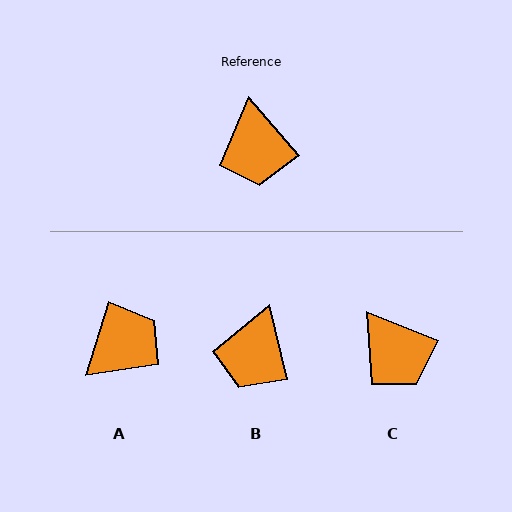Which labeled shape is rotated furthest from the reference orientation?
A, about 121 degrees away.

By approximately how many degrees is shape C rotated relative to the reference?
Approximately 27 degrees counter-clockwise.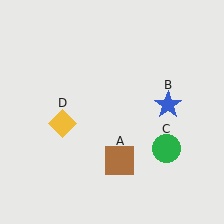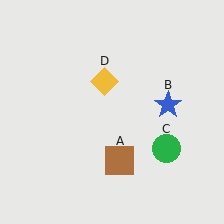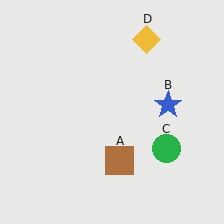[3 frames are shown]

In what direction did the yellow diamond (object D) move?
The yellow diamond (object D) moved up and to the right.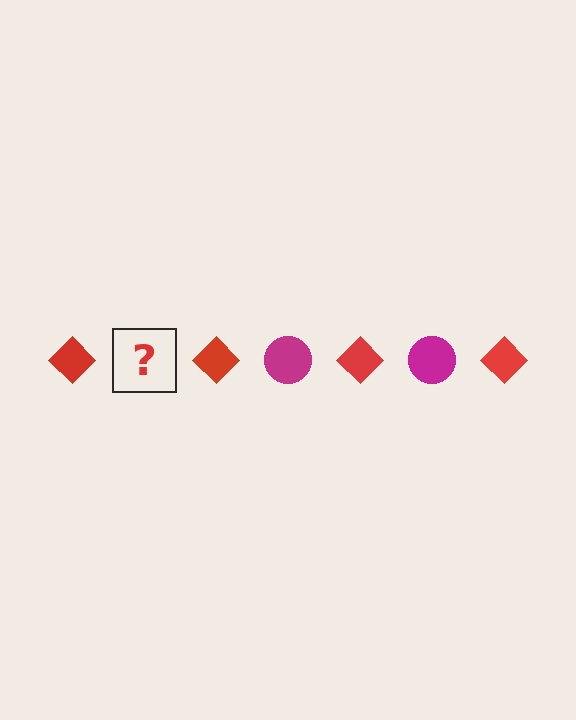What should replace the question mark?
The question mark should be replaced with a magenta circle.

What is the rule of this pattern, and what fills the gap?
The rule is that the pattern alternates between red diamond and magenta circle. The gap should be filled with a magenta circle.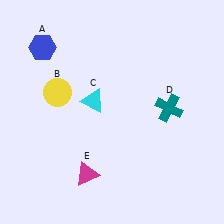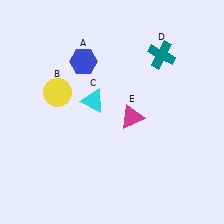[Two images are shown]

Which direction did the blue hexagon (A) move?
The blue hexagon (A) moved right.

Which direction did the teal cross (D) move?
The teal cross (D) moved up.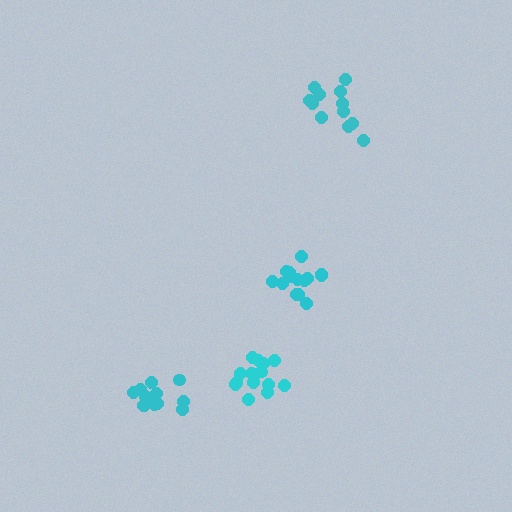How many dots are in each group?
Group 1: 14 dots, Group 2: 12 dots, Group 3: 15 dots, Group 4: 14 dots (55 total).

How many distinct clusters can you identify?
There are 4 distinct clusters.